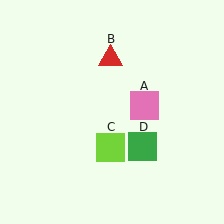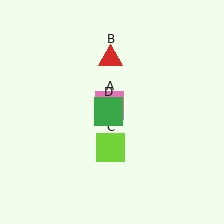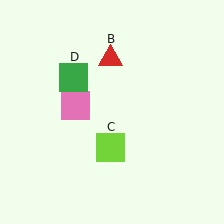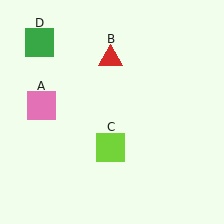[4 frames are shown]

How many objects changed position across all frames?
2 objects changed position: pink square (object A), green square (object D).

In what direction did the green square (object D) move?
The green square (object D) moved up and to the left.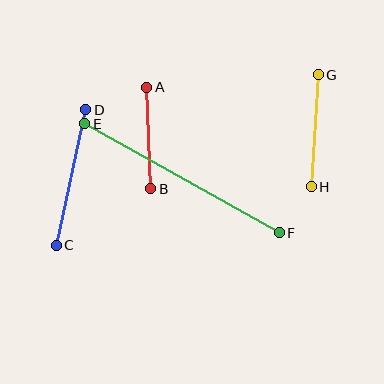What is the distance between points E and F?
The distance is approximately 223 pixels.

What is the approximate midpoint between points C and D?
The midpoint is at approximately (71, 178) pixels.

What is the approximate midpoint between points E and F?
The midpoint is at approximately (182, 178) pixels.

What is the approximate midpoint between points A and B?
The midpoint is at approximately (149, 138) pixels.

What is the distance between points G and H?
The distance is approximately 112 pixels.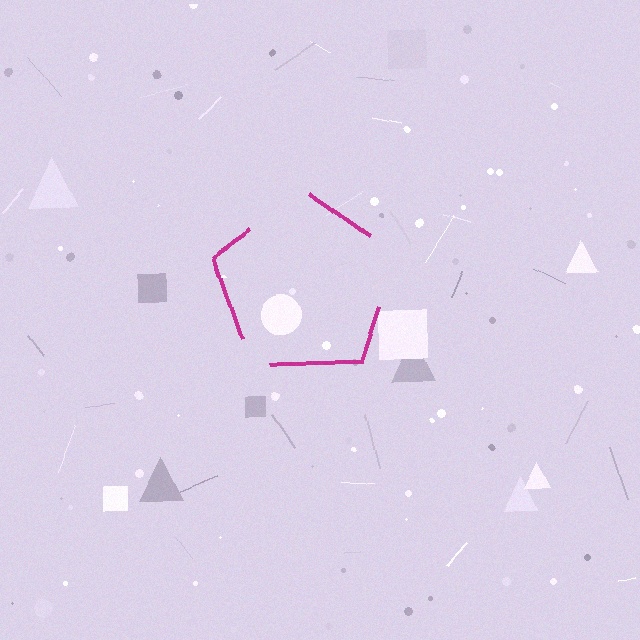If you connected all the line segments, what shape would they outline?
They would outline a pentagon.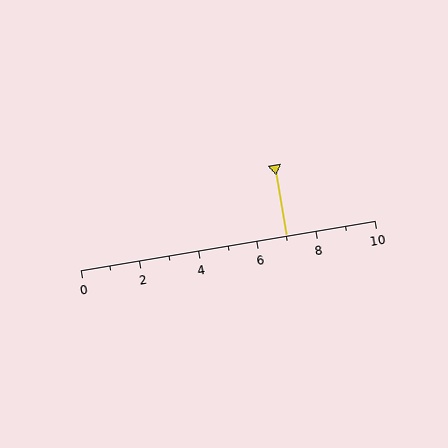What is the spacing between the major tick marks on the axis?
The major ticks are spaced 2 apart.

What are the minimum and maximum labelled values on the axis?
The axis runs from 0 to 10.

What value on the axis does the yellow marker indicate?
The marker indicates approximately 7.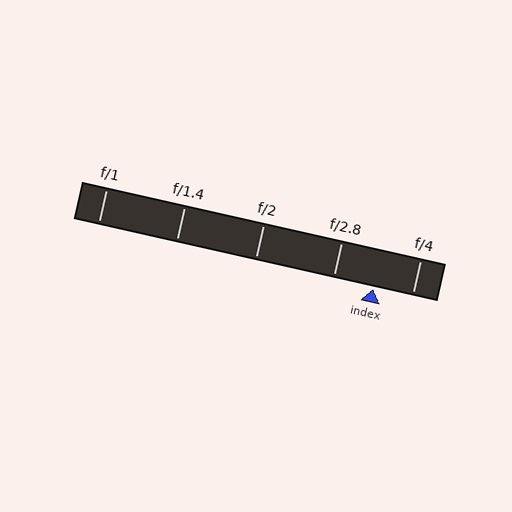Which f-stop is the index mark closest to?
The index mark is closest to f/4.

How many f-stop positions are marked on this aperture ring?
There are 5 f-stop positions marked.